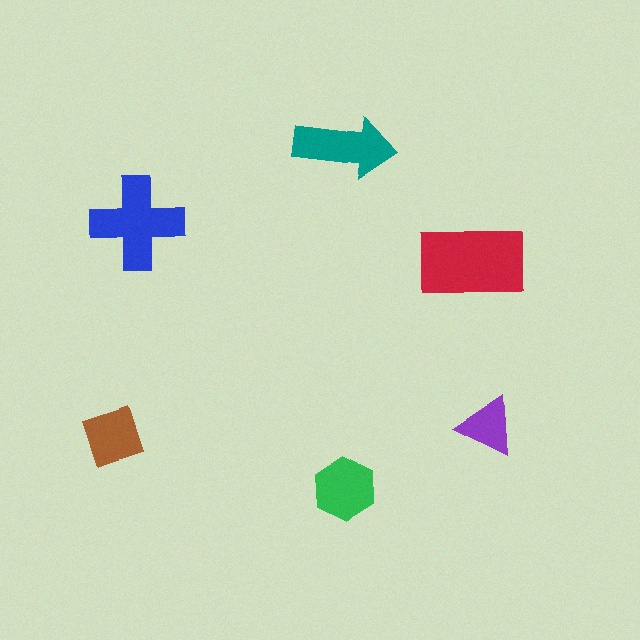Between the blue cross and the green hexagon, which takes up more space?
The blue cross.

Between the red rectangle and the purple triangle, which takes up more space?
The red rectangle.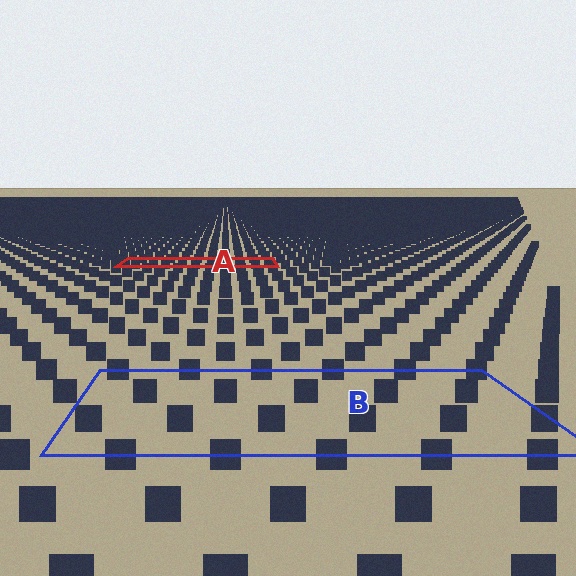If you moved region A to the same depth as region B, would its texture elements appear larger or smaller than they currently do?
They would appear larger. At a closer depth, the same texture elements are projected at a bigger on-screen size.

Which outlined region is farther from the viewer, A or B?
Region A is farther from the viewer — the texture elements inside it appear smaller and more densely packed.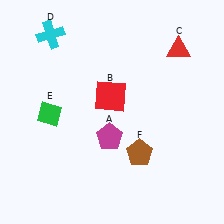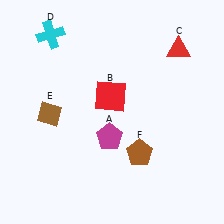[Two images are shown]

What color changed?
The diamond (E) changed from green in Image 1 to brown in Image 2.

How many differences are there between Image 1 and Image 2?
There is 1 difference between the two images.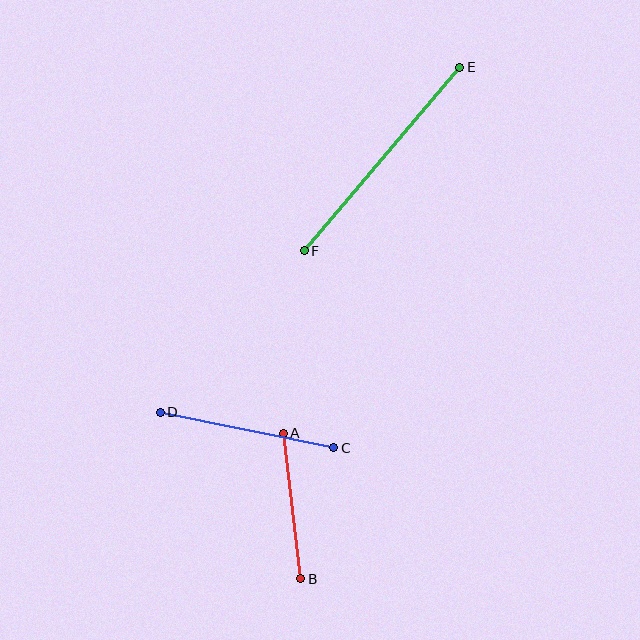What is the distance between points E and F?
The distance is approximately 240 pixels.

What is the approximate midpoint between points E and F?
The midpoint is at approximately (382, 159) pixels.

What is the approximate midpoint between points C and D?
The midpoint is at approximately (247, 430) pixels.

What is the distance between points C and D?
The distance is approximately 177 pixels.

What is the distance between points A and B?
The distance is approximately 147 pixels.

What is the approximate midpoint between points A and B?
The midpoint is at approximately (292, 506) pixels.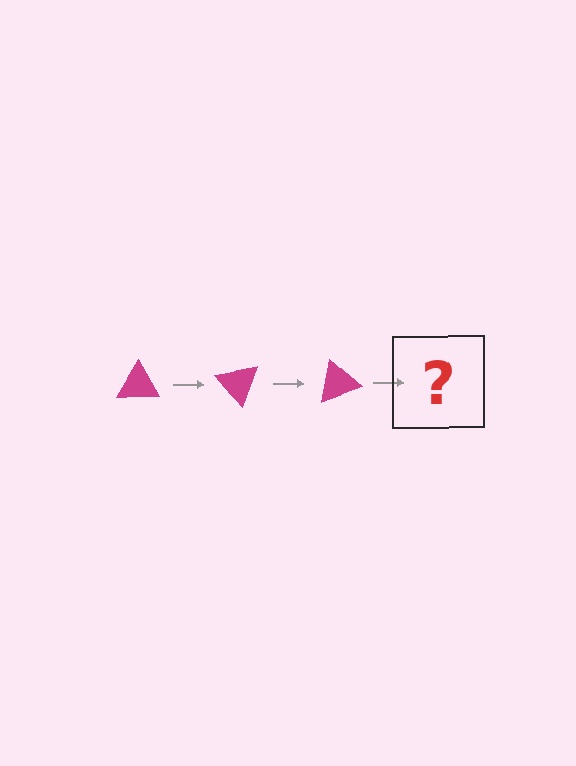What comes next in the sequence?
The next element should be a magenta triangle rotated 150 degrees.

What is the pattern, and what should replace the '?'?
The pattern is that the triangle rotates 50 degrees each step. The '?' should be a magenta triangle rotated 150 degrees.